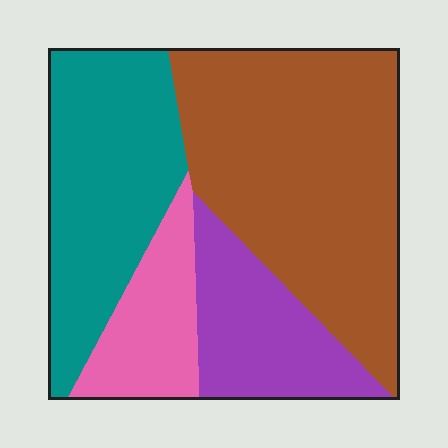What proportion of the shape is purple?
Purple takes up less than a sixth of the shape.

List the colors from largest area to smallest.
From largest to smallest: brown, teal, purple, pink.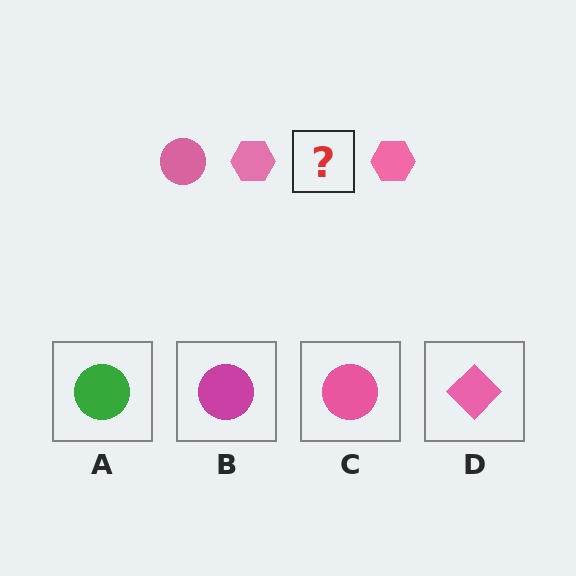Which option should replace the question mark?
Option C.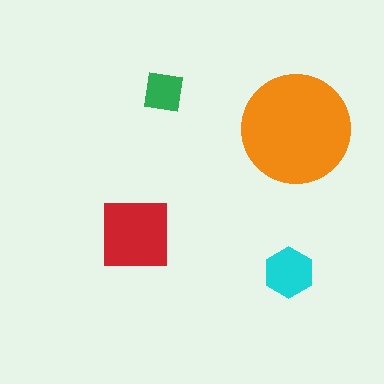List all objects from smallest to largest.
The green square, the cyan hexagon, the red square, the orange circle.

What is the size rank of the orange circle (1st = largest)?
1st.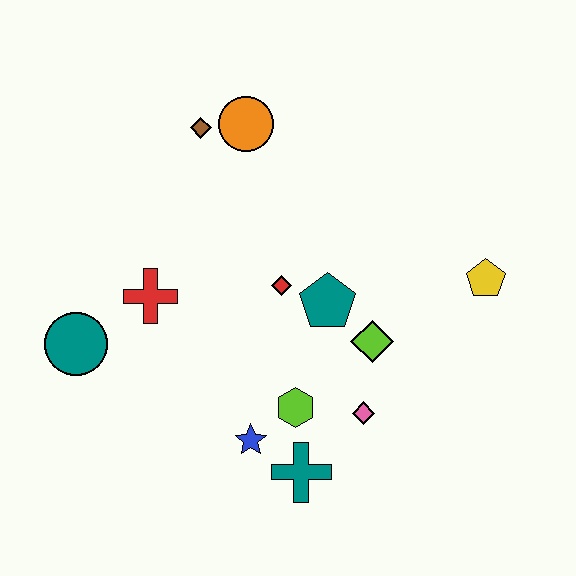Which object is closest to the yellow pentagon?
The lime diamond is closest to the yellow pentagon.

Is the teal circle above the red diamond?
No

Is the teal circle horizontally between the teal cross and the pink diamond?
No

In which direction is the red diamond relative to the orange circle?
The red diamond is below the orange circle.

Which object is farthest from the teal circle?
The yellow pentagon is farthest from the teal circle.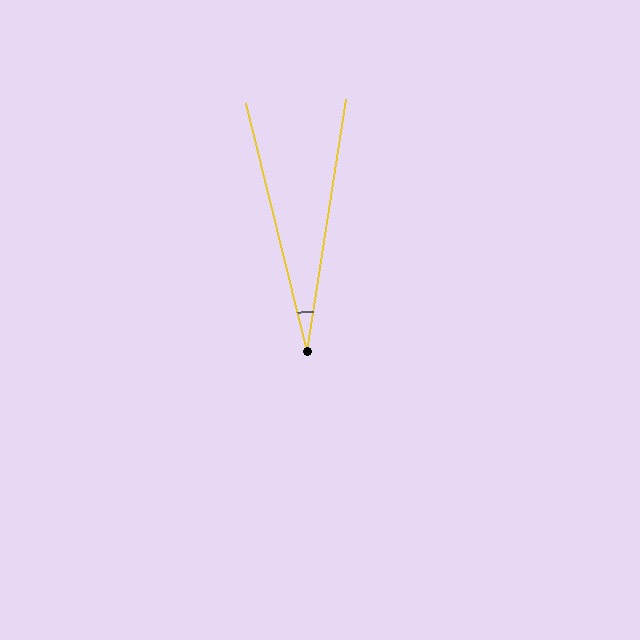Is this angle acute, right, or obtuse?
It is acute.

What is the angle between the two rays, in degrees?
Approximately 23 degrees.